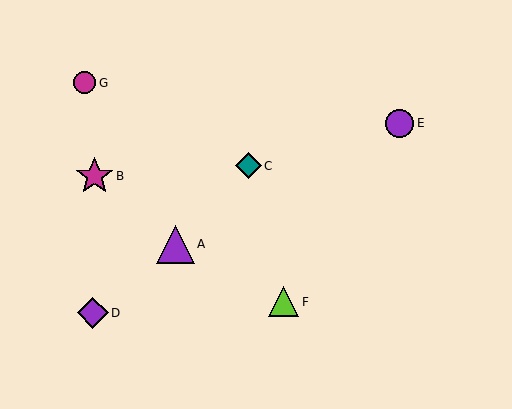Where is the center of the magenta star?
The center of the magenta star is at (94, 176).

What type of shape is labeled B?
Shape B is a magenta star.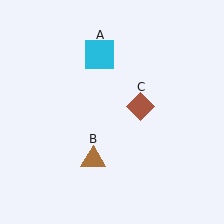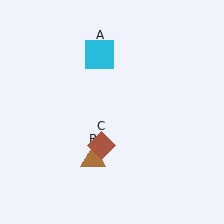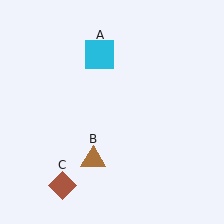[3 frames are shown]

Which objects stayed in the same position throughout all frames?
Cyan square (object A) and brown triangle (object B) remained stationary.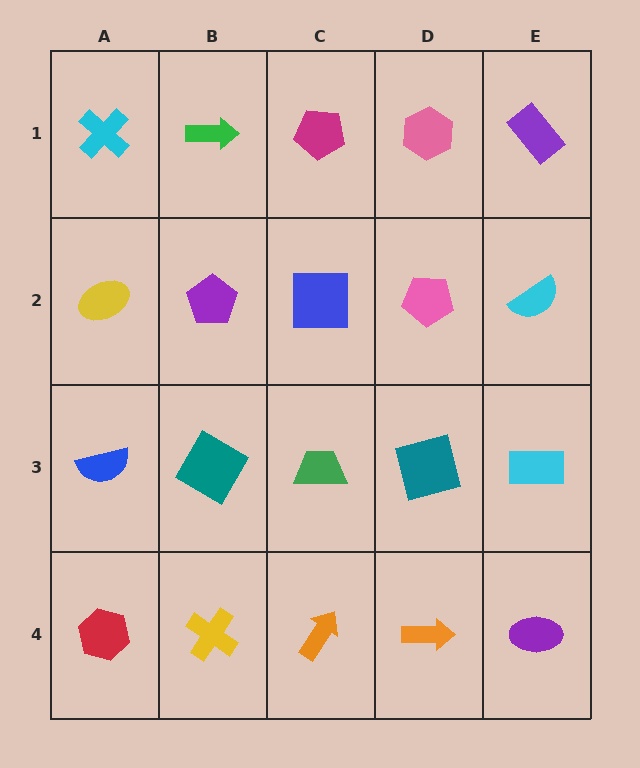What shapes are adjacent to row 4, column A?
A blue semicircle (row 3, column A), a yellow cross (row 4, column B).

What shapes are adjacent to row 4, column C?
A green trapezoid (row 3, column C), a yellow cross (row 4, column B), an orange arrow (row 4, column D).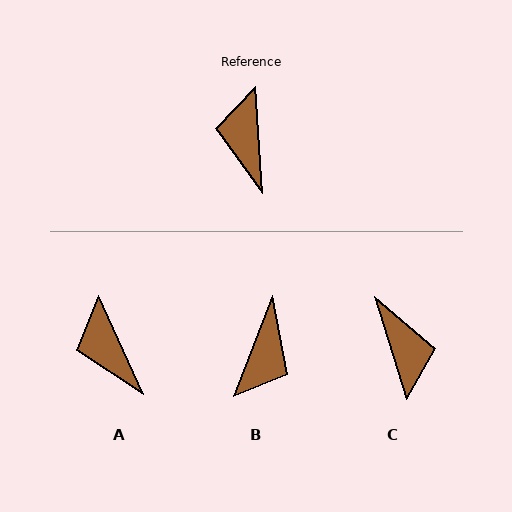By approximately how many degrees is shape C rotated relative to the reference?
Approximately 167 degrees clockwise.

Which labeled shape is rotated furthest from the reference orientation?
C, about 167 degrees away.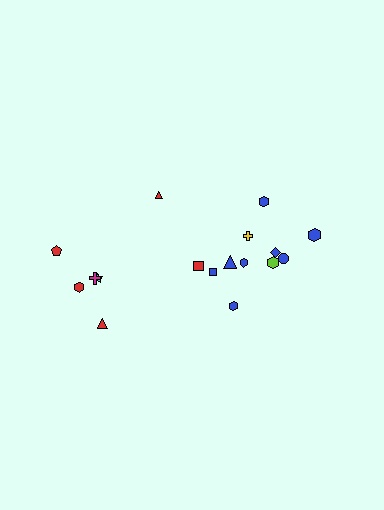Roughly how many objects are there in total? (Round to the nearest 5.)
Roughly 15 objects in total.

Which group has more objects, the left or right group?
The right group.